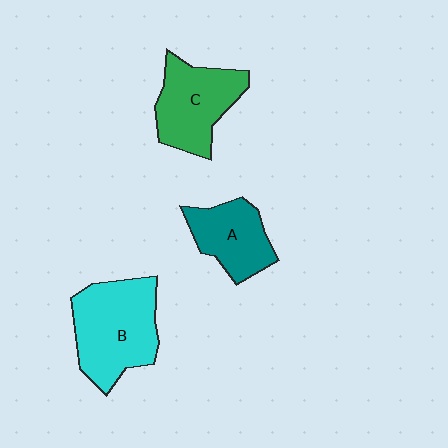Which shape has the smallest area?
Shape A (teal).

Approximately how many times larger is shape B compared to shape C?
Approximately 1.3 times.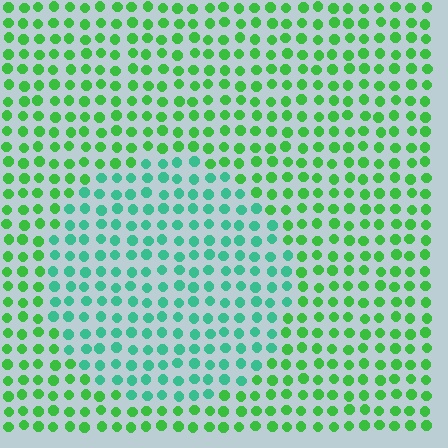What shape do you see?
I see a circle.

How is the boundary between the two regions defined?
The boundary is defined purely by a slight shift in hue (about 37 degrees). Spacing, size, and orientation are identical on both sides.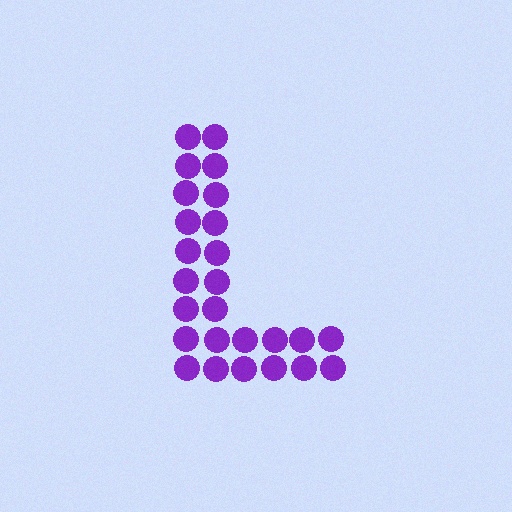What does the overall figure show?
The overall figure shows the letter L.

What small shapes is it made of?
It is made of small circles.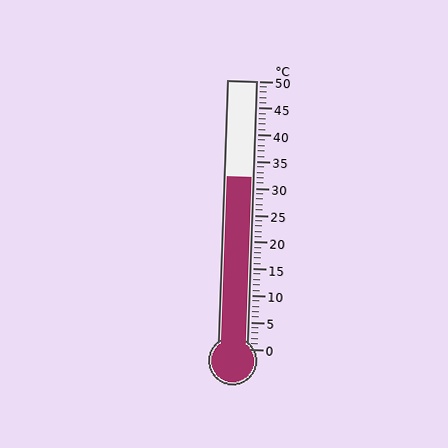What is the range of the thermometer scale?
The thermometer scale ranges from 0°C to 50°C.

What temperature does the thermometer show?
The thermometer shows approximately 32°C.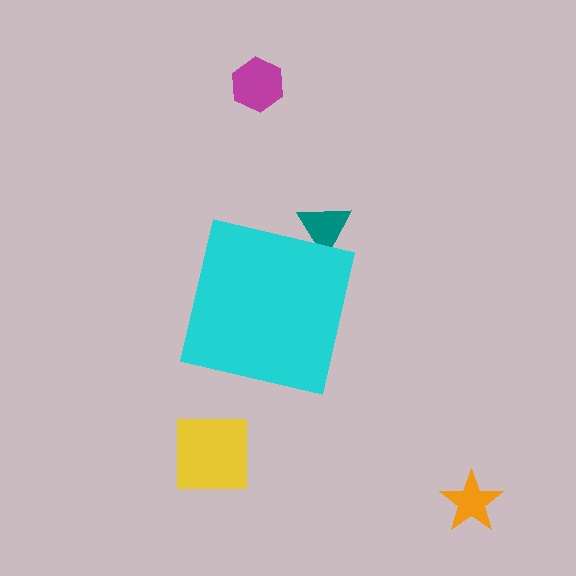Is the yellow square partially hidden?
No, the yellow square is fully visible.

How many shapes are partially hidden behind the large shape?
1 shape is partially hidden.